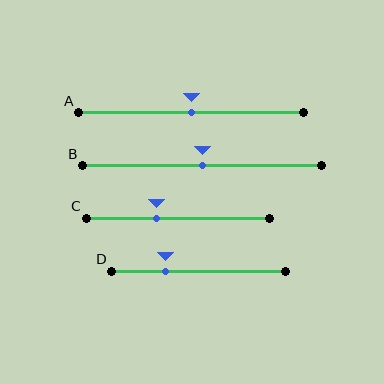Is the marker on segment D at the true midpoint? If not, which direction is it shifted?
No, the marker on segment D is shifted to the left by about 18% of the segment length.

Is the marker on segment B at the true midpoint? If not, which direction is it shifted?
Yes, the marker on segment B is at the true midpoint.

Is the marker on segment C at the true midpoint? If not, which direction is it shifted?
No, the marker on segment C is shifted to the left by about 12% of the segment length.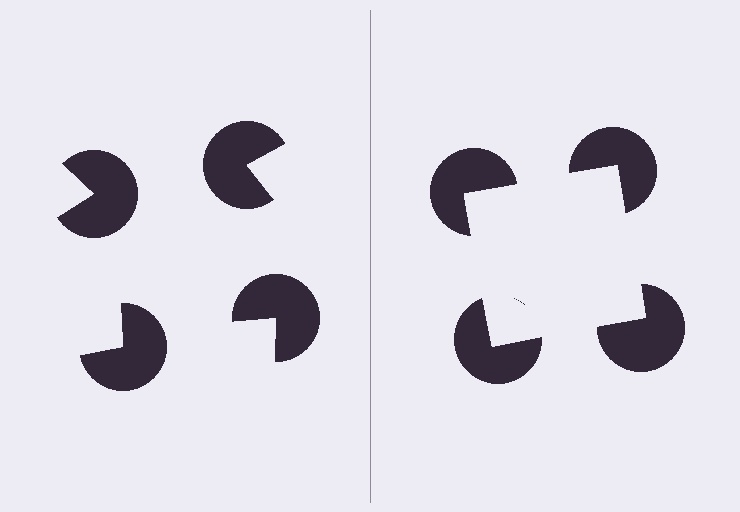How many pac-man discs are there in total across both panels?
8 — 4 on each side.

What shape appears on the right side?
An illusory square.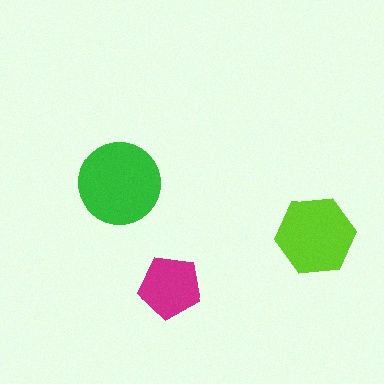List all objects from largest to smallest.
The green circle, the lime hexagon, the magenta pentagon.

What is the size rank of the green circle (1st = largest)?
1st.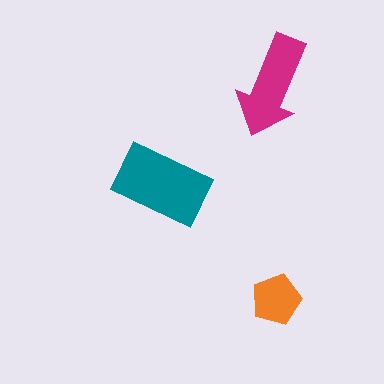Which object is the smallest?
The orange pentagon.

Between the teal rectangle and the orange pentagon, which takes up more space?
The teal rectangle.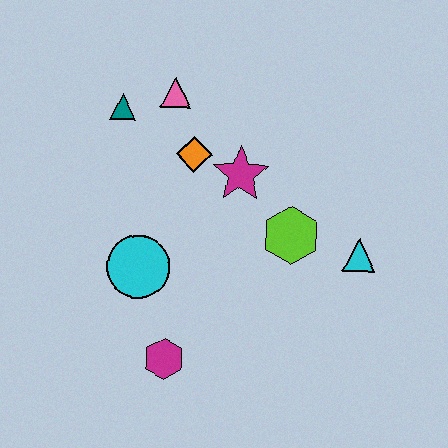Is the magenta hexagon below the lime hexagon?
Yes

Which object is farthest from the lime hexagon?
The teal triangle is farthest from the lime hexagon.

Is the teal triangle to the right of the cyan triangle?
No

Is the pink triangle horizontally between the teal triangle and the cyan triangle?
Yes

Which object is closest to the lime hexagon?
The cyan triangle is closest to the lime hexagon.